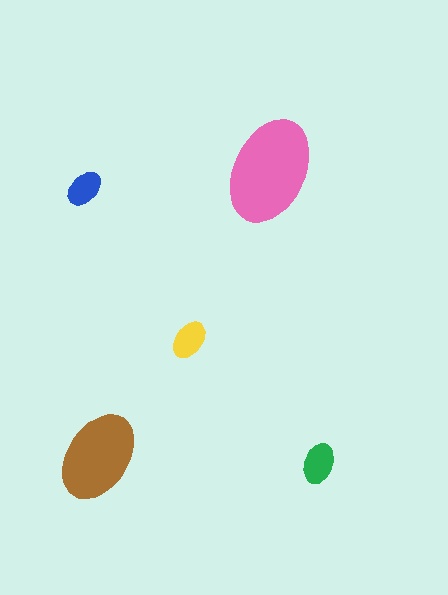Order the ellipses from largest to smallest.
the pink one, the brown one, the green one, the yellow one, the blue one.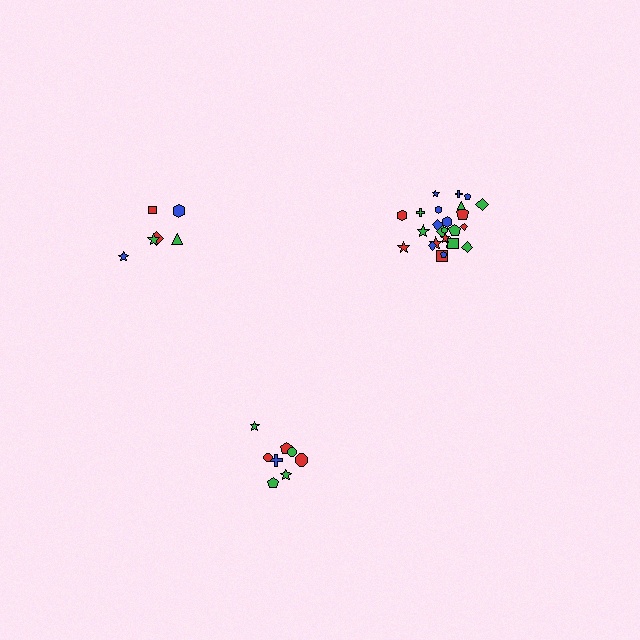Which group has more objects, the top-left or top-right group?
The top-right group.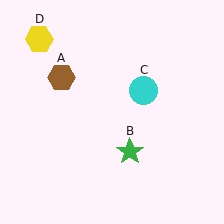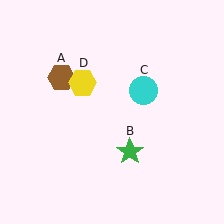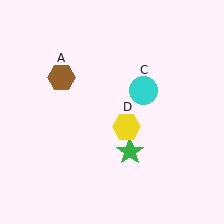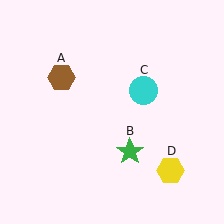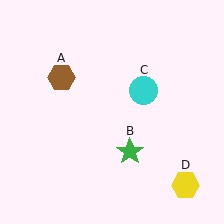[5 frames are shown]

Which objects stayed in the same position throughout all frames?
Brown hexagon (object A) and green star (object B) and cyan circle (object C) remained stationary.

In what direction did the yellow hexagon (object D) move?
The yellow hexagon (object D) moved down and to the right.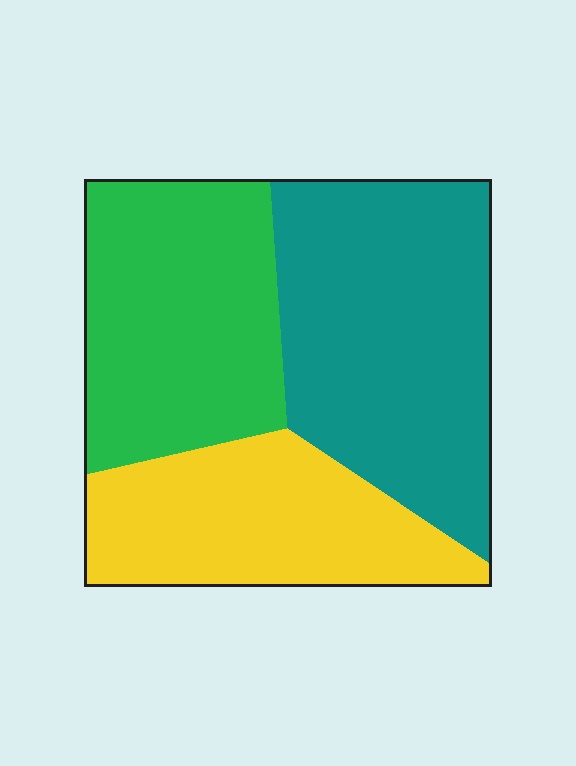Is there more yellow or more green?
Green.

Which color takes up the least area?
Yellow, at roughly 30%.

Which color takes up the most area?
Teal, at roughly 40%.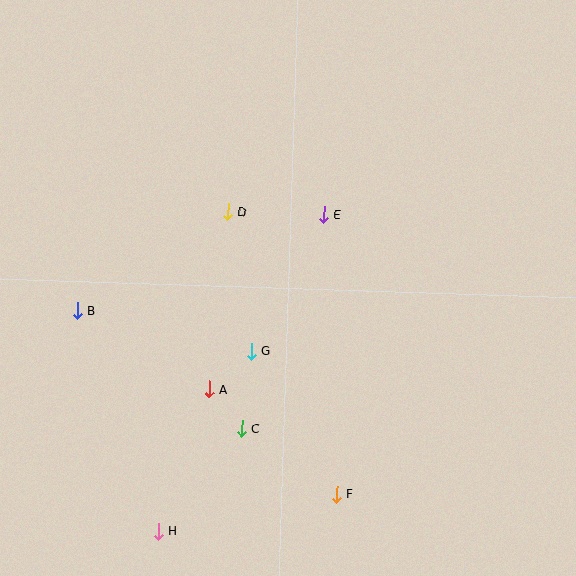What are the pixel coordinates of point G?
Point G is at (251, 351).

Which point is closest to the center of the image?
Point G at (251, 351) is closest to the center.